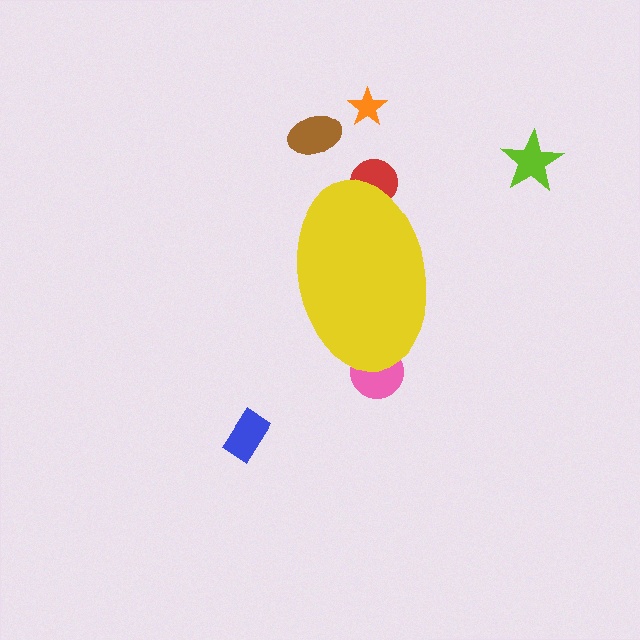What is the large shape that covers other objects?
A yellow ellipse.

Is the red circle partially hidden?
Yes, the red circle is partially hidden behind the yellow ellipse.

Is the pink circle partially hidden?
Yes, the pink circle is partially hidden behind the yellow ellipse.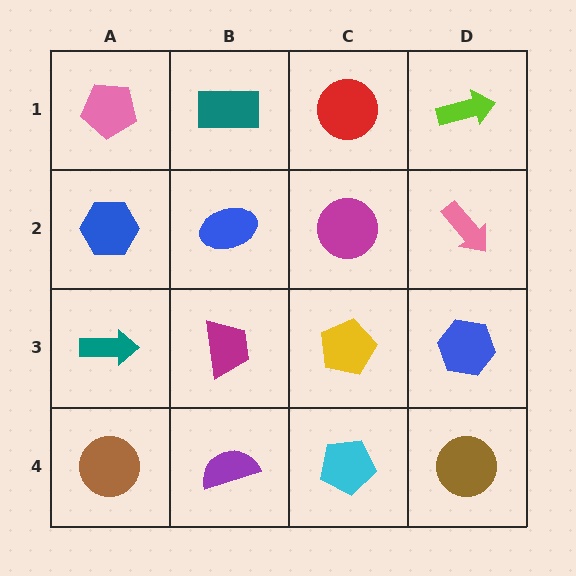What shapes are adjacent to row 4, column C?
A yellow pentagon (row 3, column C), a purple semicircle (row 4, column B), a brown circle (row 4, column D).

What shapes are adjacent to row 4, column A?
A teal arrow (row 3, column A), a purple semicircle (row 4, column B).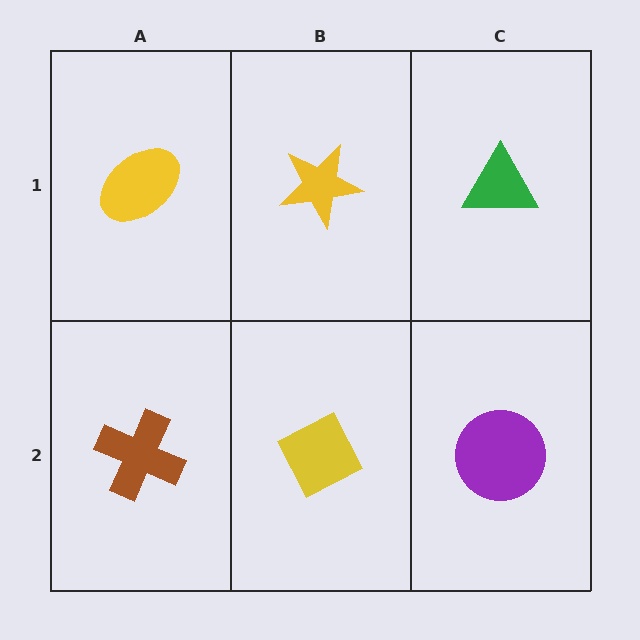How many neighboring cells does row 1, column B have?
3.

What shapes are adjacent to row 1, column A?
A brown cross (row 2, column A), a yellow star (row 1, column B).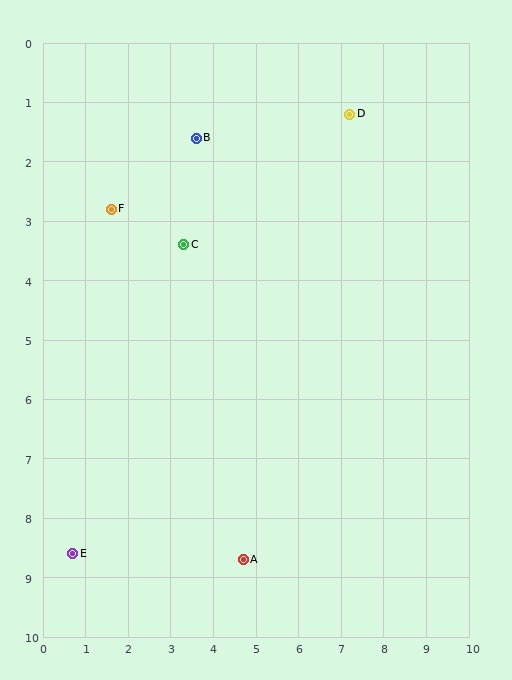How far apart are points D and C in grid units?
Points D and C are about 4.5 grid units apart.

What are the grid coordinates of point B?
Point B is at approximately (3.6, 1.6).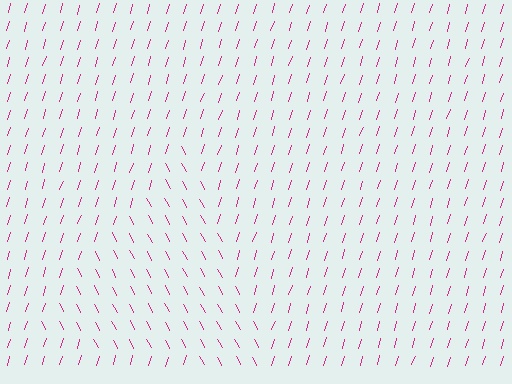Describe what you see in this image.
The image is filled with small magenta line segments. A triangle region in the image has lines oriented differently from the surrounding lines, creating a visible texture boundary.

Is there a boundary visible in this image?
Yes, there is a texture boundary formed by a change in line orientation.